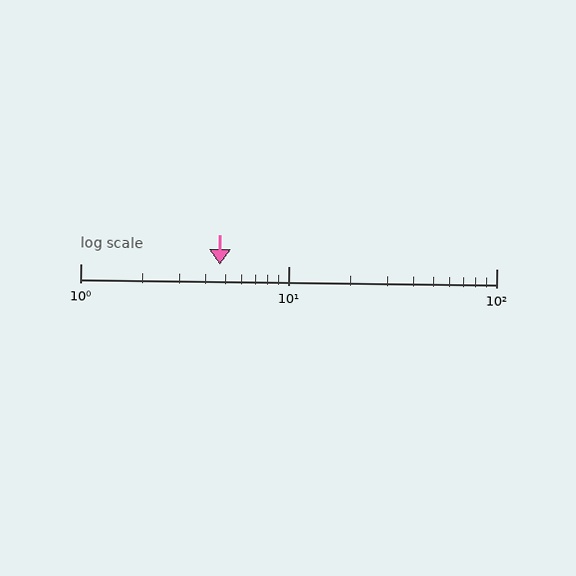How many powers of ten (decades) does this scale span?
The scale spans 2 decades, from 1 to 100.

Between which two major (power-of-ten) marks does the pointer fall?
The pointer is between 1 and 10.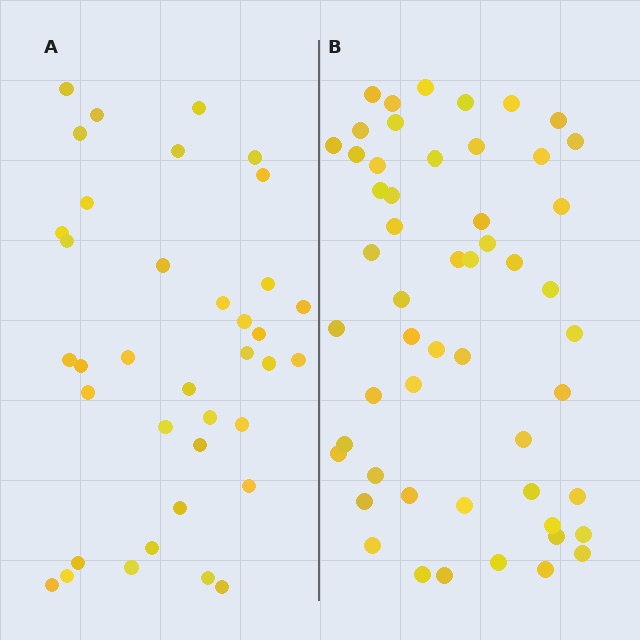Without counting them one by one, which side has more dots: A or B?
Region B (the right region) has more dots.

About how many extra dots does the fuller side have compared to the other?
Region B has approximately 15 more dots than region A.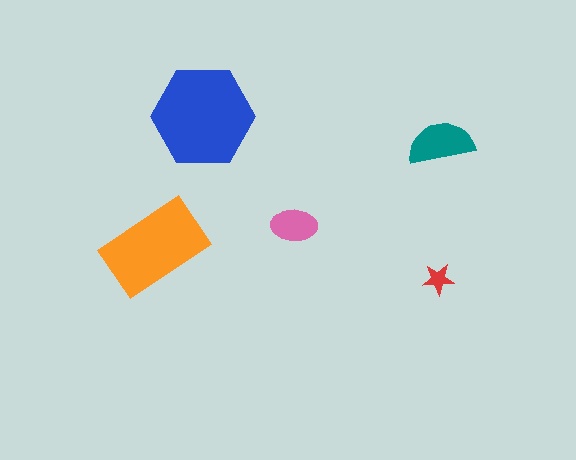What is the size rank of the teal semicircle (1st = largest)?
3rd.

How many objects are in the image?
There are 5 objects in the image.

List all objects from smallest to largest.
The red star, the pink ellipse, the teal semicircle, the orange rectangle, the blue hexagon.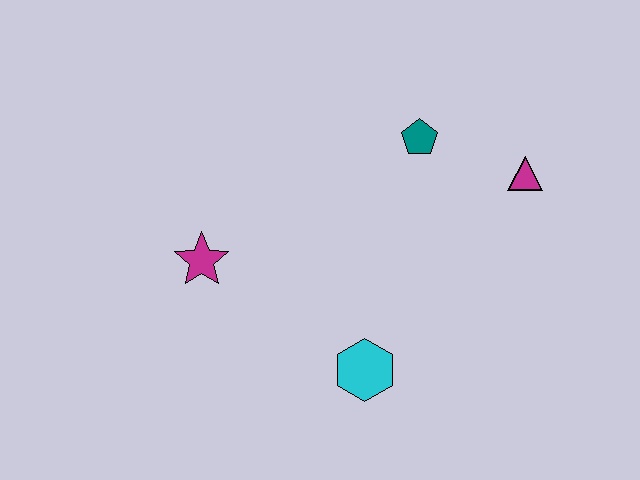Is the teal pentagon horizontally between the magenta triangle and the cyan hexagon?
Yes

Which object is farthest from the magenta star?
The magenta triangle is farthest from the magenta star.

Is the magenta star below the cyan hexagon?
No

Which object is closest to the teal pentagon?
The magenta triangle is closest to the teal pentagon.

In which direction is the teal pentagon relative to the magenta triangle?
The teal pentagon is to the left of the magenta triangle.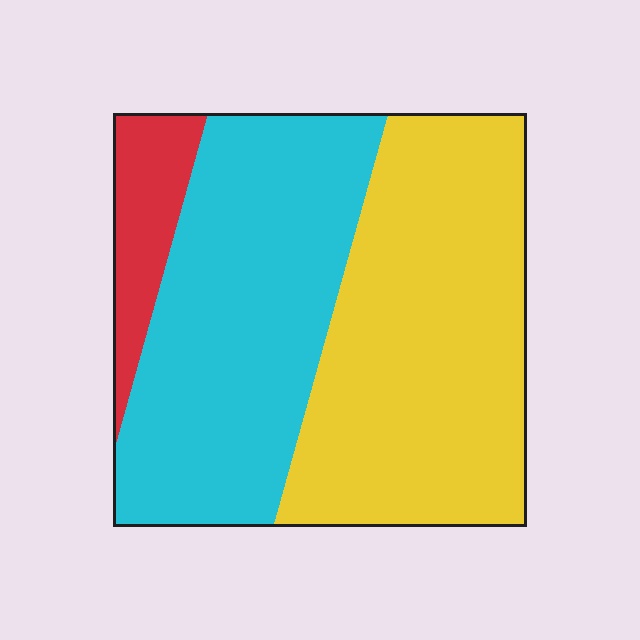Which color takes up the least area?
Red, at roughly 10%.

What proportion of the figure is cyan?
Cyan takes up about two fifths (2/5) of the figure.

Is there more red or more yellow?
Yellow.